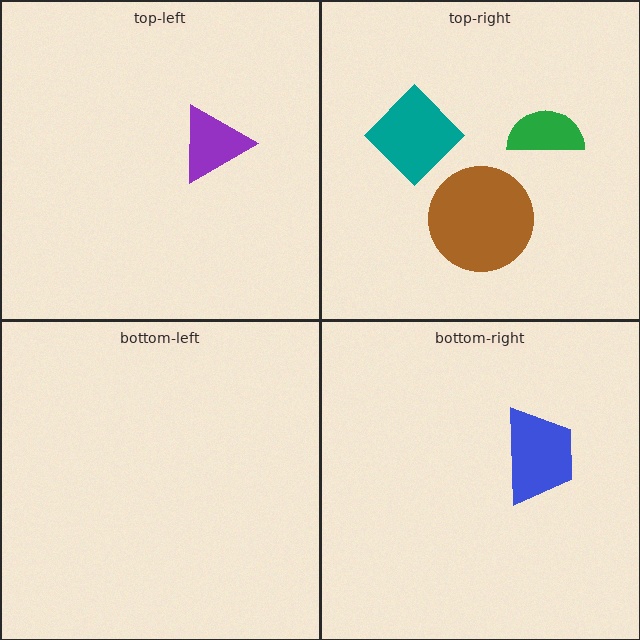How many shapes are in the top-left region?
1.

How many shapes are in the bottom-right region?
1.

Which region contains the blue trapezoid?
The bottom-right region.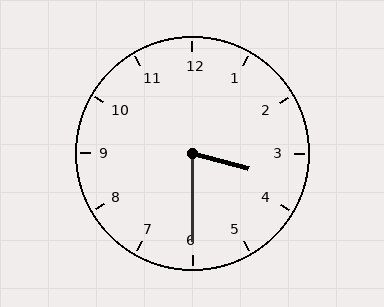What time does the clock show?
3:30.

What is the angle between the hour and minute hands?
Approximately 75 degrees.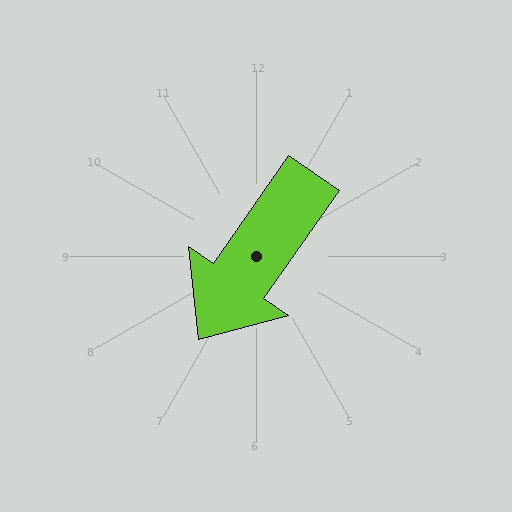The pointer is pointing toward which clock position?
Roughly 7 o'clock.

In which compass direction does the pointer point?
Southwest.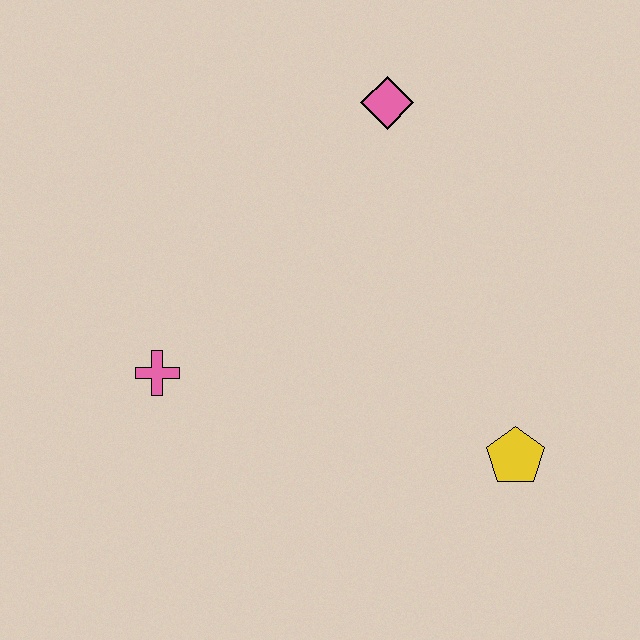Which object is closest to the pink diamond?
The pink cross is closest to the pink diamond.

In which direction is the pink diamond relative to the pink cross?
The pink diamond is above the pink cross.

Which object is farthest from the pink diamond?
The yellow pentagon is farthest from the pink diamond.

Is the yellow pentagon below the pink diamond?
Yes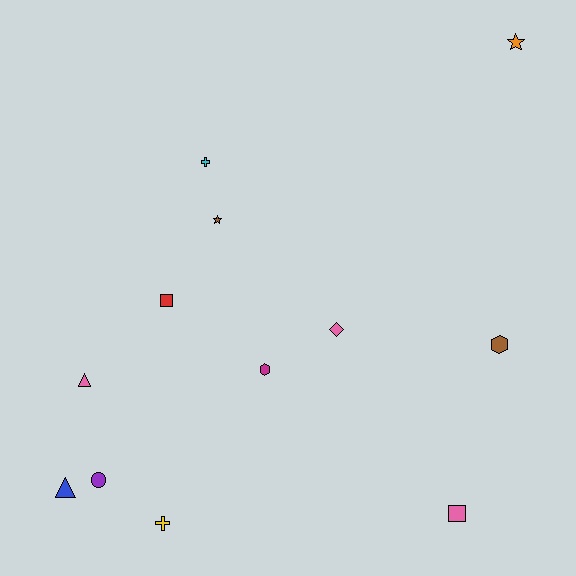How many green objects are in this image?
There are no green objects.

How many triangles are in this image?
There are 2 triangles.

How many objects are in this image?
There are 12 objects.